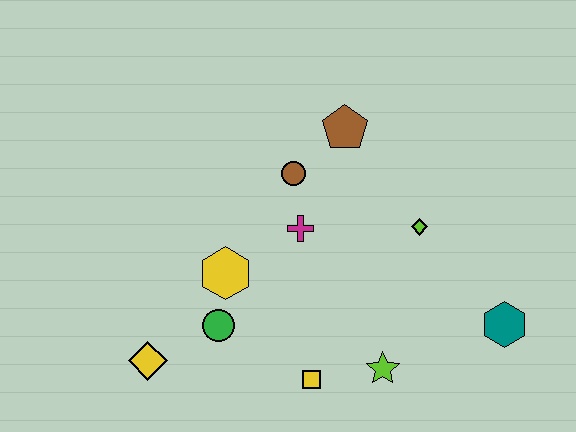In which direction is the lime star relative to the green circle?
The lime star is to the right of the green circle.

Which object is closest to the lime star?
The yellow square is closest to the lime star.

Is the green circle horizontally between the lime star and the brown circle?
No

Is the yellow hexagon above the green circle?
Yes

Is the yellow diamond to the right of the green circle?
No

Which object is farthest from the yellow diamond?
The teal hexagon is farthest from the yellow diamond.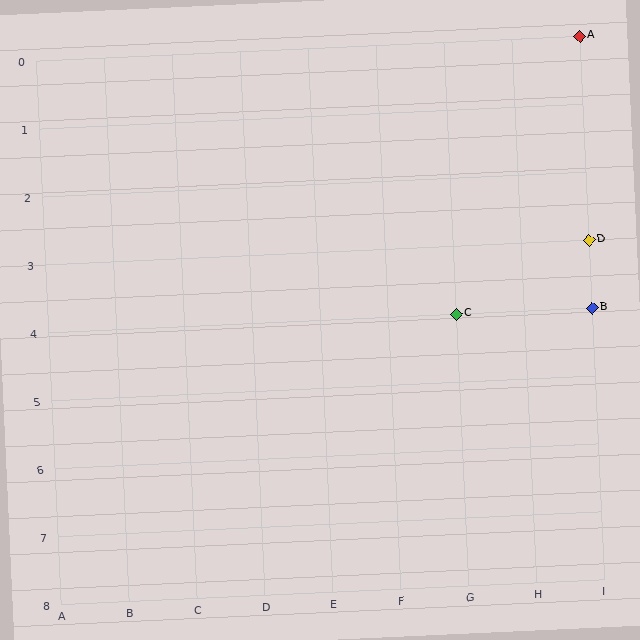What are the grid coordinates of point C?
Point C is at grid coordinates (G, 4).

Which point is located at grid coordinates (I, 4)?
Point B is at (I, 4).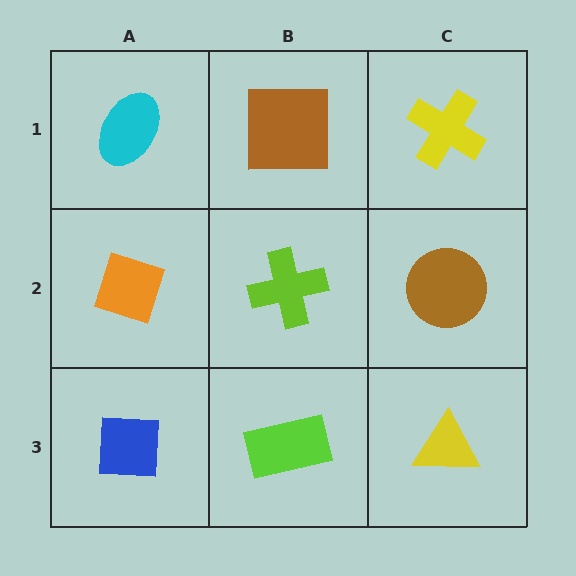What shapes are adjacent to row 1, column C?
A brown circle (row 2, column C), a brown square (row 1, column B).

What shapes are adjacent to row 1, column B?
A lime cross (row 2, column B), a cyan ellipse (row 1, column A), a yellow cross (row 1, column C).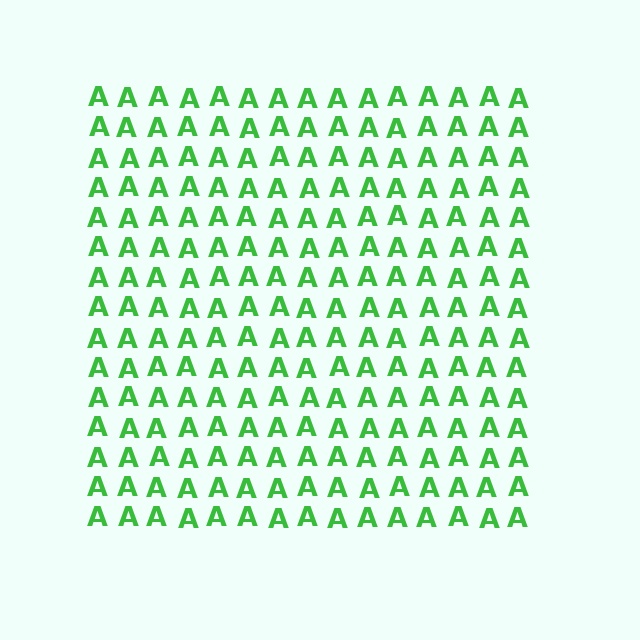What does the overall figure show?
The overall figure shows a square.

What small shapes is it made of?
It is made of small letter A's.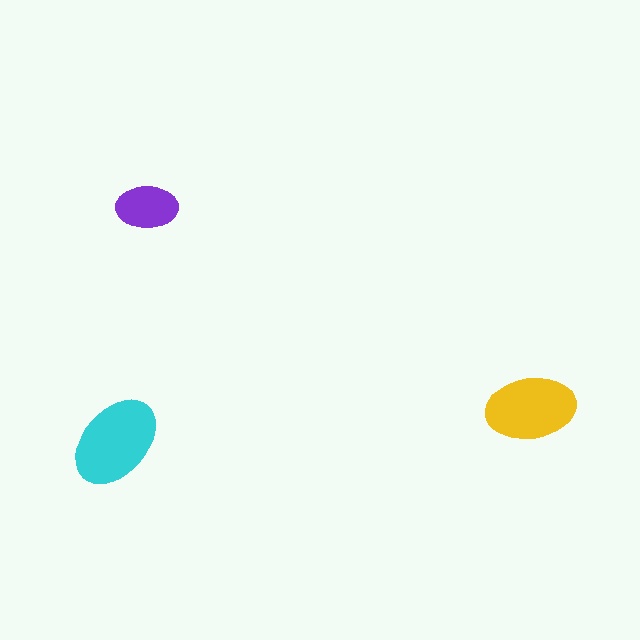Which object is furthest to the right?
The yellow ellipse is rightmost.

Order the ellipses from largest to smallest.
the cyan one, the yellow one, the purple one.